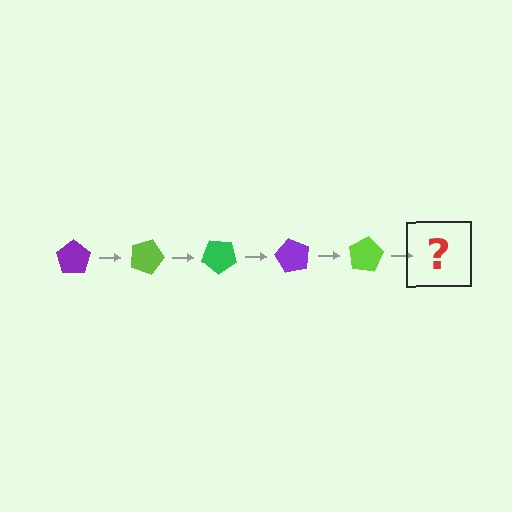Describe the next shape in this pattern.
It should be a green pentagon, rotated 100 degrees from the start.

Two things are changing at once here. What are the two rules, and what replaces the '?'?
The two rules are that it rotates 20 degrees each step and the color cycles through purple, lime, and green. The '?' should be a green pentagon, rotated 100 degrees from the start.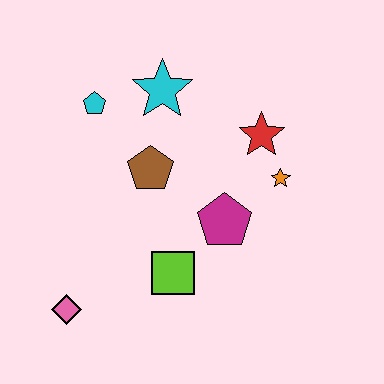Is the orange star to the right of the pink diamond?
Yes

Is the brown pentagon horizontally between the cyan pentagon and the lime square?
Yes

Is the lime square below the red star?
Yes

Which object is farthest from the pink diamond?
The red star is farthest from the pink diamond.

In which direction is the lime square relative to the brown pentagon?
The lime square is below the brown pentagon.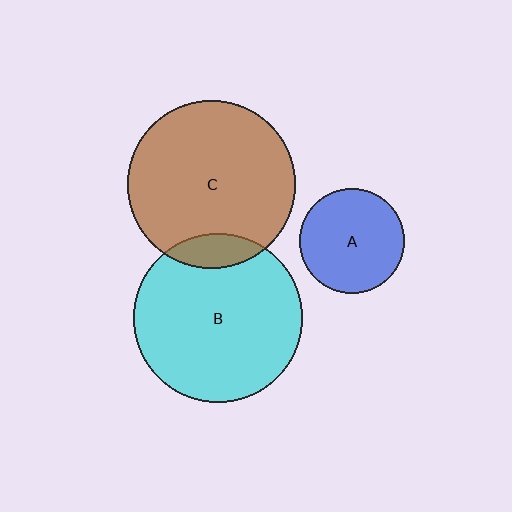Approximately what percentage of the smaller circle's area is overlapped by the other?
Approximately 10%.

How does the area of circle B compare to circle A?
Approximately 2.6 times.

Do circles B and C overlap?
Yes.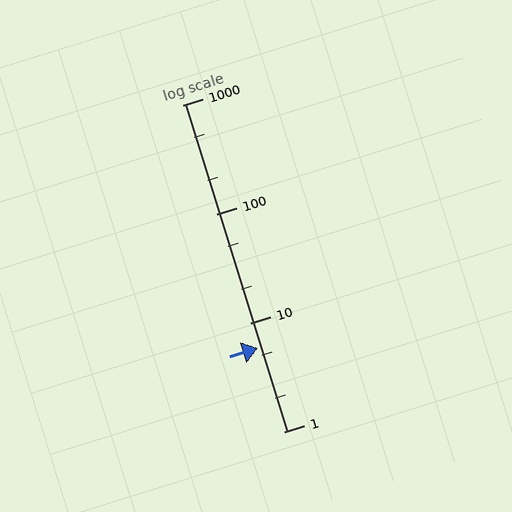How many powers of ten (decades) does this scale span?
The scale spans 3 decades, from 1 to 1000.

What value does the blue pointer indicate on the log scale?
The pointer indicates approximately 5.9.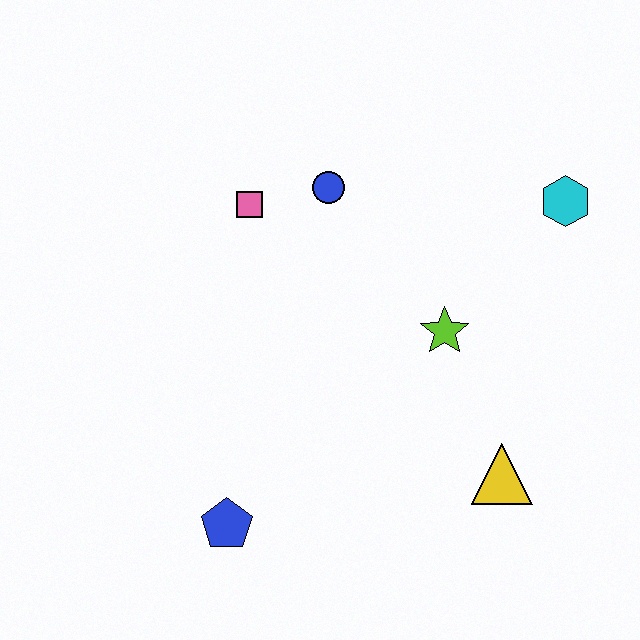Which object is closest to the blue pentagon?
The yellow triangle is closest to the blue pentagon.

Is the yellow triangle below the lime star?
Yes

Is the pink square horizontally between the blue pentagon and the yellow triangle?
Yes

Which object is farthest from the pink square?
The yellow triangle is farthest from the pink square.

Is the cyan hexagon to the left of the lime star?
No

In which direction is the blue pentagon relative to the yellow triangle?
The blue pentagon is to the left of the yellow triangle.